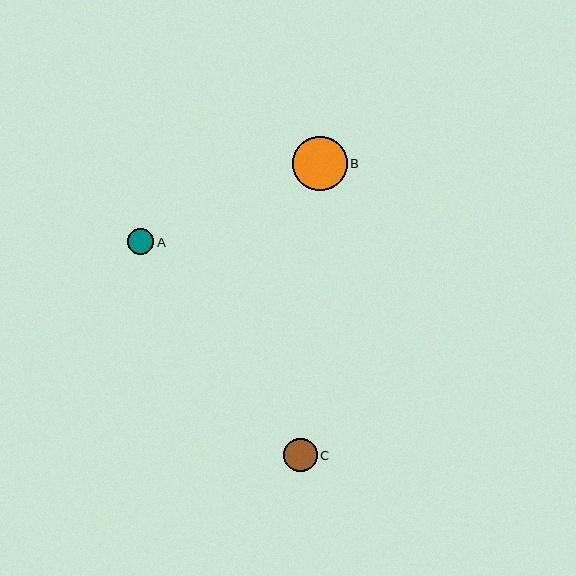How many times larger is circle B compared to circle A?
Circle B is approximately 2.1 times the size of circle A.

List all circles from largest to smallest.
From largest to smallest: B, C, A.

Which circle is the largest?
Circle B is the largest with a size of approximately 55 pixels.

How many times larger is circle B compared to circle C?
Circle B is approximately 1.6 times the size of circle C.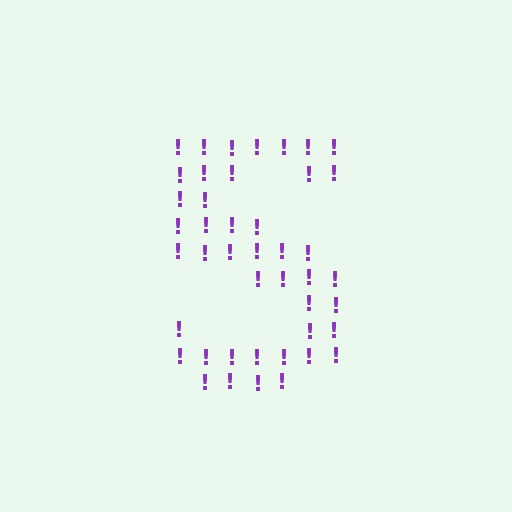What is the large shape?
The large shape is the letter S.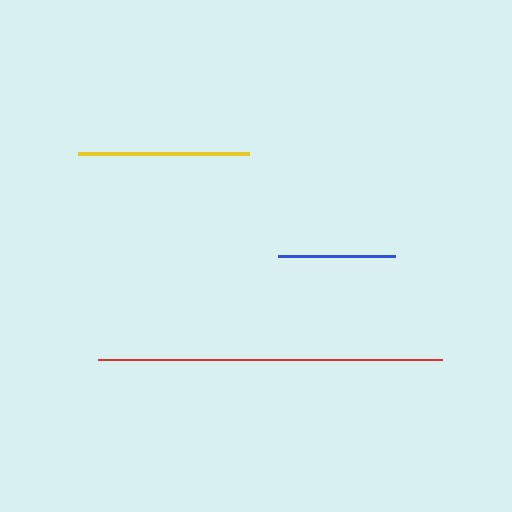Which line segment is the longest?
The red line is the longest at approximately 344 pixels.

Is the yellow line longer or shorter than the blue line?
The yellow line is longer than the blue line.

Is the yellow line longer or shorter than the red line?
The red line is longer than the yellow line.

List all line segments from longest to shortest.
From longest to shortest: red, yellow, blue.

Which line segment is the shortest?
The blue line is the shortest at approximately 117 pixels.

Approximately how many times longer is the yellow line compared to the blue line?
The yellow line is approximately 1.5 times the length of the blue line.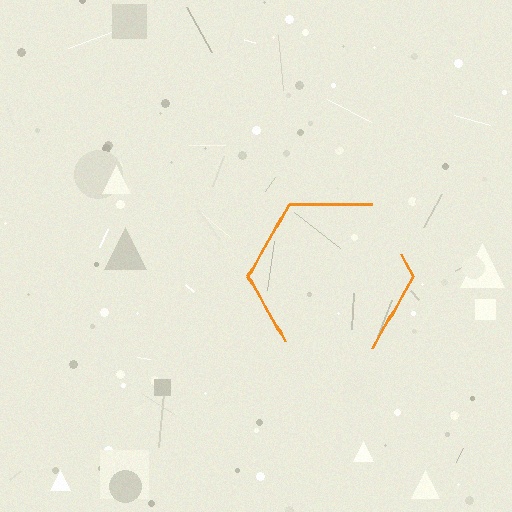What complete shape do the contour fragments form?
The contour fragments form a hexagon.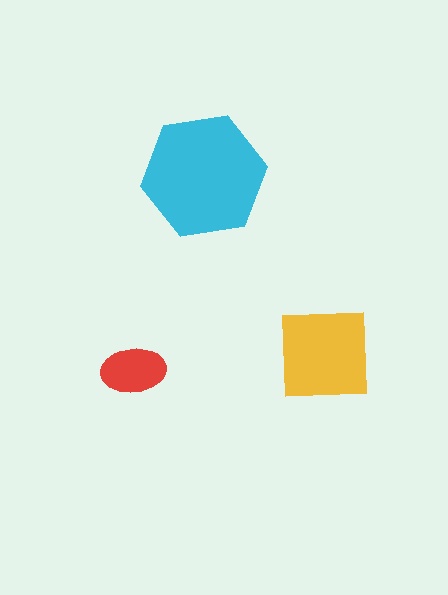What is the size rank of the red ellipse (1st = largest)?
3rd.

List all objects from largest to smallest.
The cyan hexagon, the yellow square, the red ellipse.